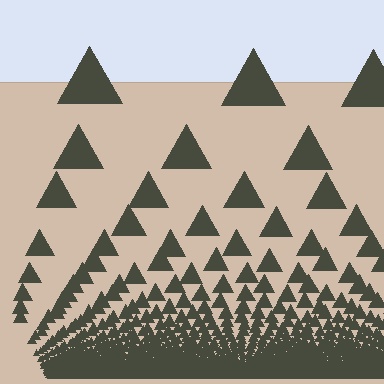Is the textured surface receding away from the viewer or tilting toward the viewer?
The surface appears to tilt toward the viewer. Texture elements get larger and sparser toward the top.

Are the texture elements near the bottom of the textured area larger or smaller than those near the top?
Smaller. The gradient is inverted — elements near the bottom are smaller and denser.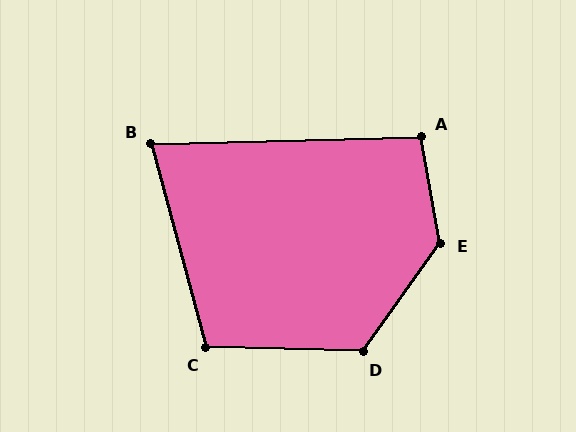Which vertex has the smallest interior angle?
B, at approximately 76 degrees.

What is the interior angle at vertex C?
Approximately 106 degrees (obtuse).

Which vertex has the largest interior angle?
E, at approximately 134 degrees.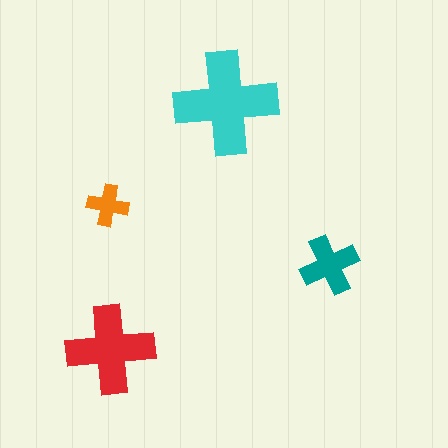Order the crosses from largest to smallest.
the cyan one, the red one, the teal one, the orange one.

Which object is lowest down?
The red cross is bottommost.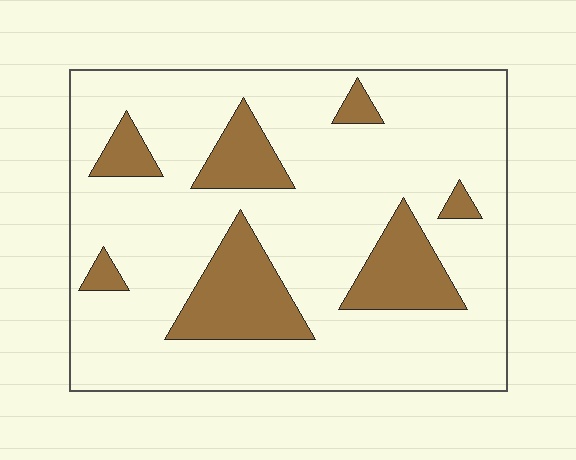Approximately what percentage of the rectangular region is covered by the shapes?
Approximately 20%.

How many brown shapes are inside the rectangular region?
7.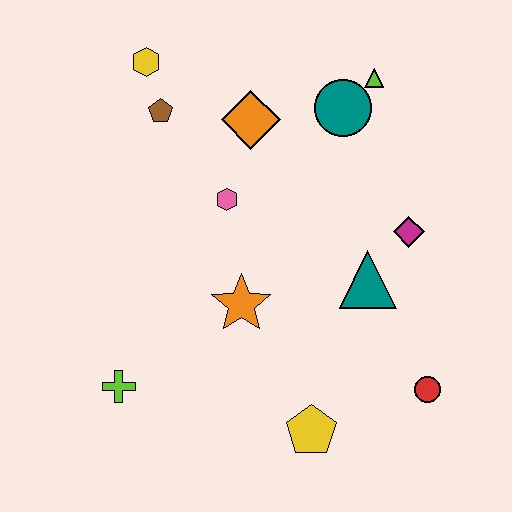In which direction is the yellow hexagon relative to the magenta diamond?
The yellow hexagon is to the left of the magenta diamond.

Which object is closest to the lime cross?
The orange star is closest to the lime cross.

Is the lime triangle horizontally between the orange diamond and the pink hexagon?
No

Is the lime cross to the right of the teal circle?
No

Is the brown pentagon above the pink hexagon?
Yes